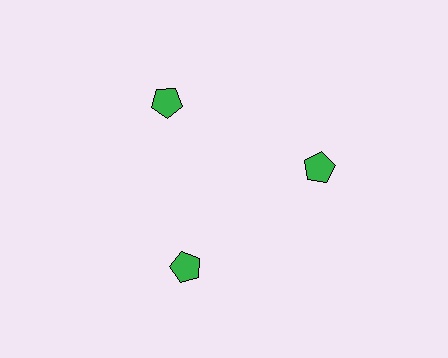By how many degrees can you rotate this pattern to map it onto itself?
The pattern maps onto itself every 120 degrees of rotation.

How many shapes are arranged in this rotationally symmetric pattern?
There are 3 shapes, arranged in 3 groups of 1.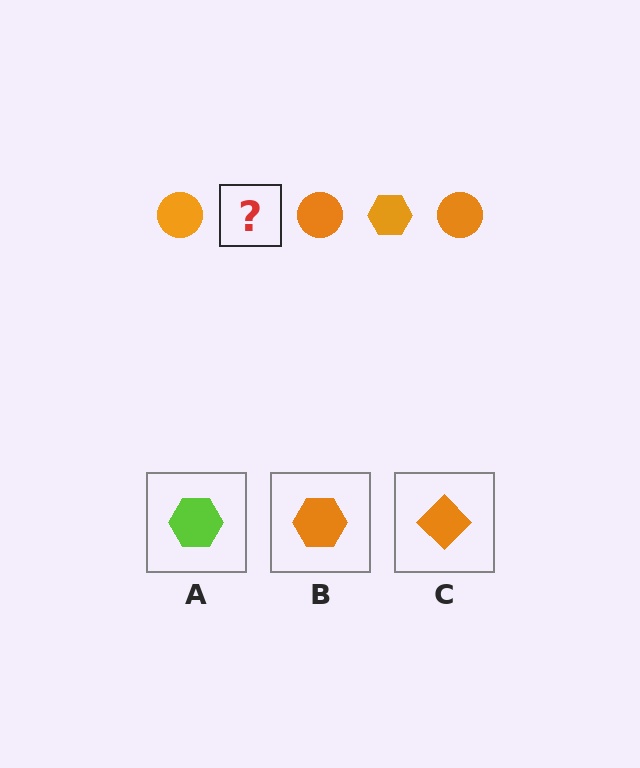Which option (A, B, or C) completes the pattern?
B.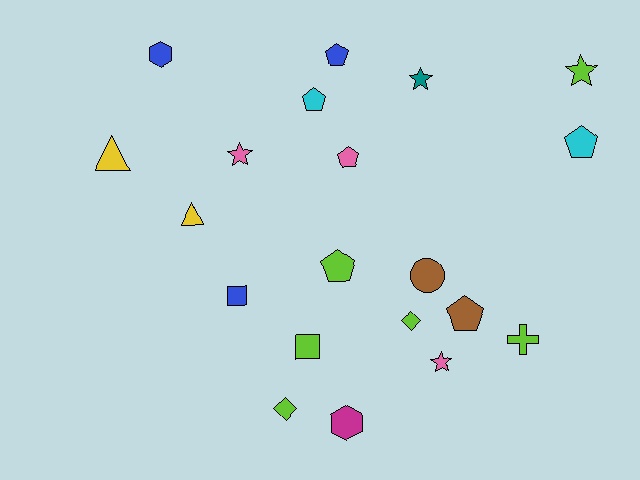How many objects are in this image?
There are 20 objects.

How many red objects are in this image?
There are no red objects.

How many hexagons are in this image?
There are 2 hexagons.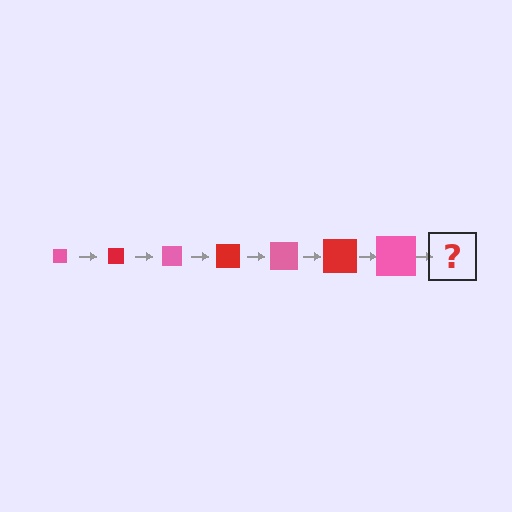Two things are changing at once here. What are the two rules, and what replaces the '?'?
The two rules are that the square grows larger each step and the color cycles through pink and red. The '?' should be a red square, larger than the previous one.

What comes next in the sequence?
The next element should be a red square, larger than the previous one.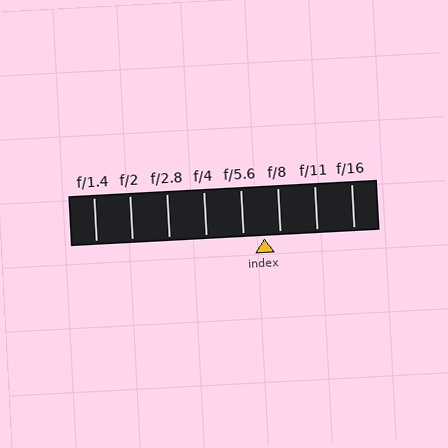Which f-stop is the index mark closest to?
The index mark is closest to f/8.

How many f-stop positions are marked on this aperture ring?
There are 8 f-stop positions marked.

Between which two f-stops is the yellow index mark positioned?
The index mark is between f/5.6 and f/8.